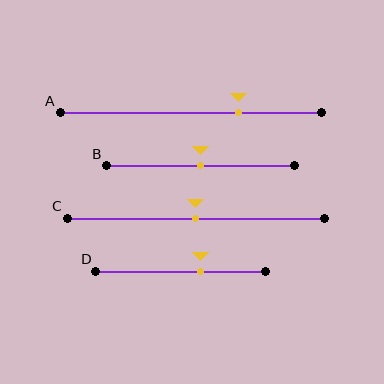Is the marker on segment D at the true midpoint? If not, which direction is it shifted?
No, the marker on segment D is shifted to the right by about 12% of the segment length.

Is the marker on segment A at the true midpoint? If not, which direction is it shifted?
No, the marker on segment A is shifted to the right by about 18% of the segment length.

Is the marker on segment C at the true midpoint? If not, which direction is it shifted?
Yes, the marker on segment C is at the true midpoint.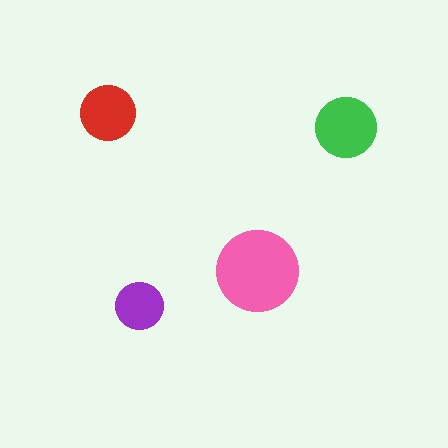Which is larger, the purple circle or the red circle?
The red one.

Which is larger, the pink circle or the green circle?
The pink one.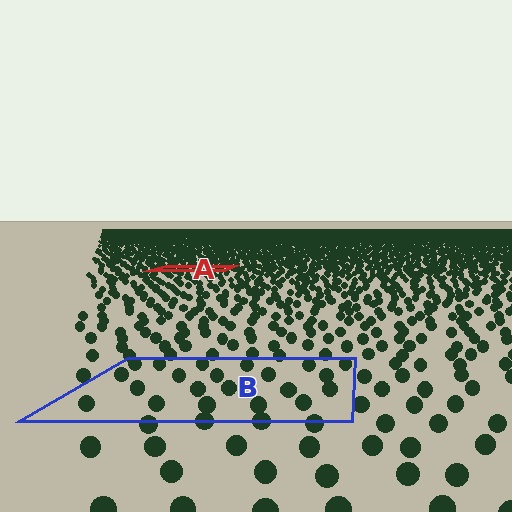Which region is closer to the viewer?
Region B is closer. The texture elements there are larger and more spread out.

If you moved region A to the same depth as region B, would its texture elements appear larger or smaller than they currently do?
They would appear larger. At a closer depth, the same texture elements are projected at a bigger on-screen size.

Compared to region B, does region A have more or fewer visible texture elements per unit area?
Region A has more texture elements per unit area — they are packed more densely because it is farther away.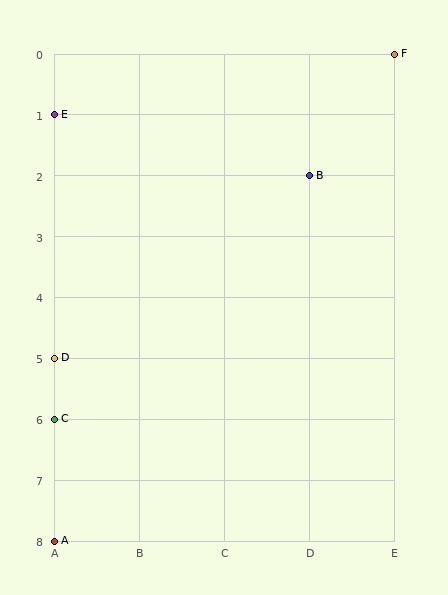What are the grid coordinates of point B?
Point B is at grid coordinates (D, 2).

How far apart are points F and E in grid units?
Points F and E are 4 columns and 1 row apart (about 4.1 grid units diagonally).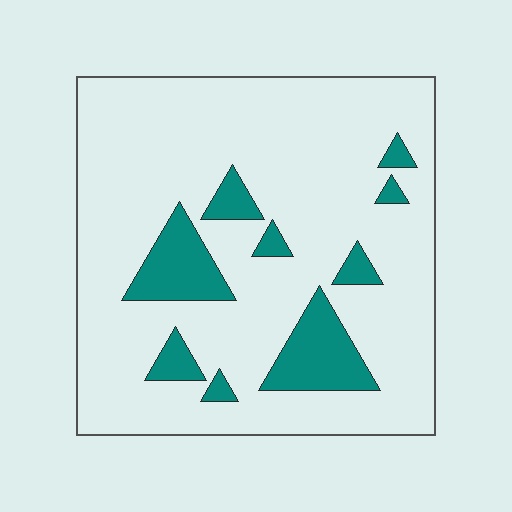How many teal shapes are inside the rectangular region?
9.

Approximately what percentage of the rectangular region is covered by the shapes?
Approximately 15%.